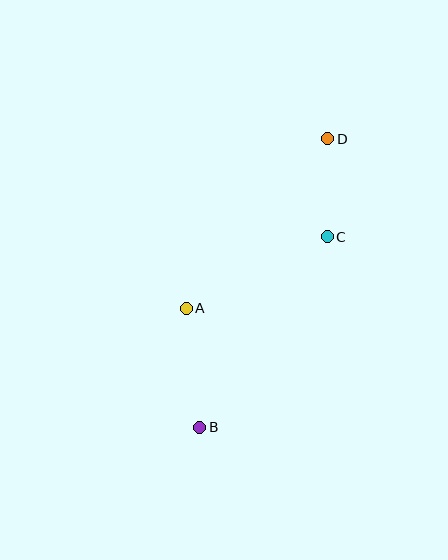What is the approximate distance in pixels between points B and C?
The distance between B and C is approximately 229 pixels.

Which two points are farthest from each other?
Points B and D are farthest from each other.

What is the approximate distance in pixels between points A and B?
The distance between A and B is approximately 120 pixels.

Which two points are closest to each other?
Points C and D are closest to each other.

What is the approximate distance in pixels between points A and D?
The distance between A and D is approximately 221 pixels.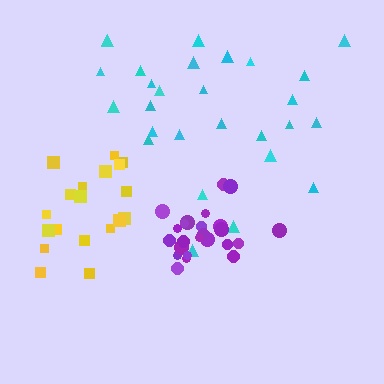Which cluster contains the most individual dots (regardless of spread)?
Cyan (28).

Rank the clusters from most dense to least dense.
purple, yellow, cyan.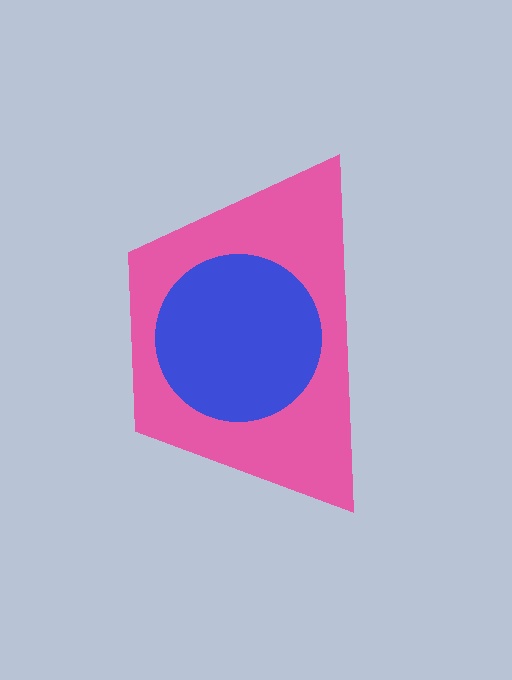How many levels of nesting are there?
2.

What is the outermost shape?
The pink trapezoid.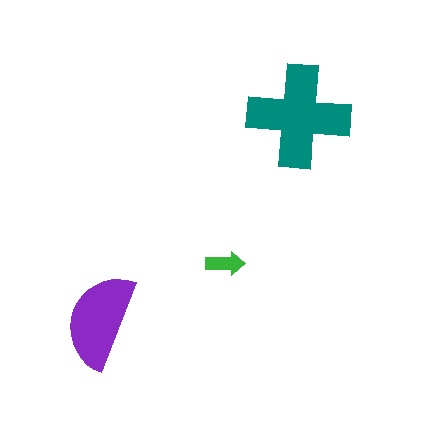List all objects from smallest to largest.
The green arrow, the purple semicircle, the teal cross.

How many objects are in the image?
There are 3 objects in the image.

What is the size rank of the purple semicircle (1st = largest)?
2nd.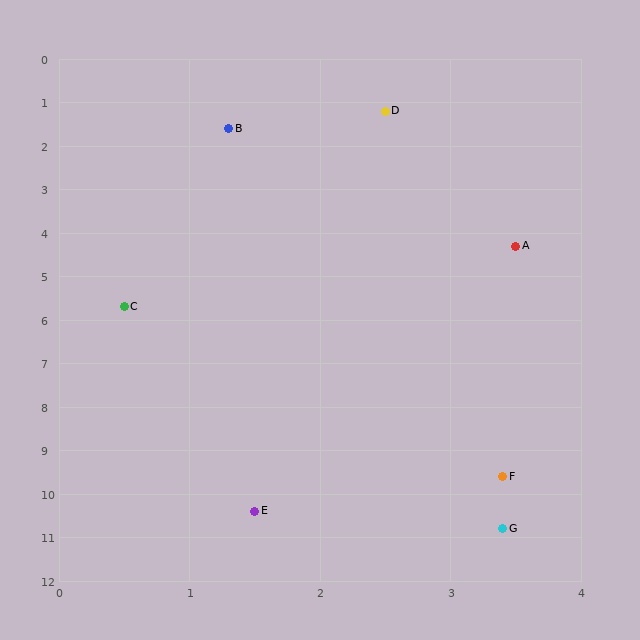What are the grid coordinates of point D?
Point D is at approximately (2.5, 1.2).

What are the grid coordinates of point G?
Point G is at approximately (3.4, 10.8).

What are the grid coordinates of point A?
Point A is at approximately (3.5, 4.3).